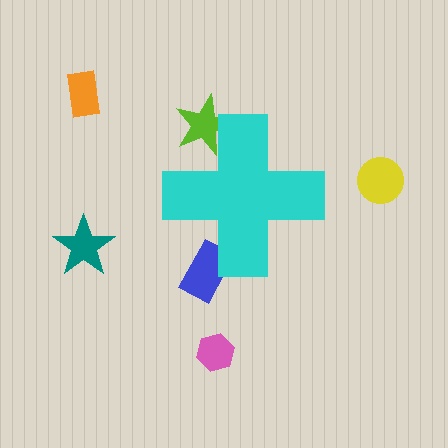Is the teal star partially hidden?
No, the teal star is fully visible.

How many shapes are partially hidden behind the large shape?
2 shapes are partially hidden.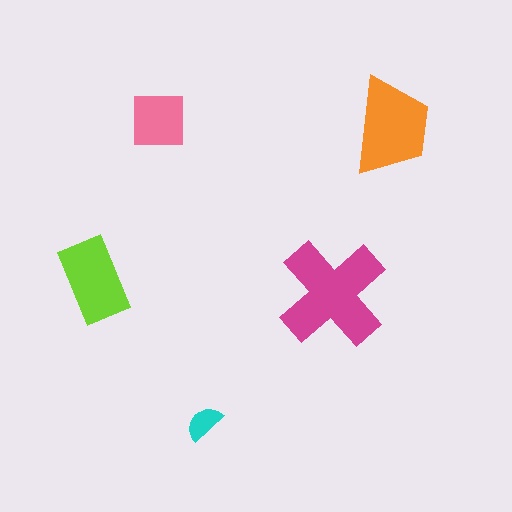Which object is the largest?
The magenta cross.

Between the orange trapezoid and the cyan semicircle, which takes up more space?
The orange trapezoid.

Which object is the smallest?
The cyan semicircle.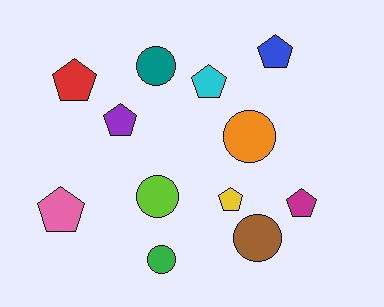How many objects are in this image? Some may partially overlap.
There are 12 objects.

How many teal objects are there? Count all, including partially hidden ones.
There is 1 teal object.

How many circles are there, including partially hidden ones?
There are 5 circles.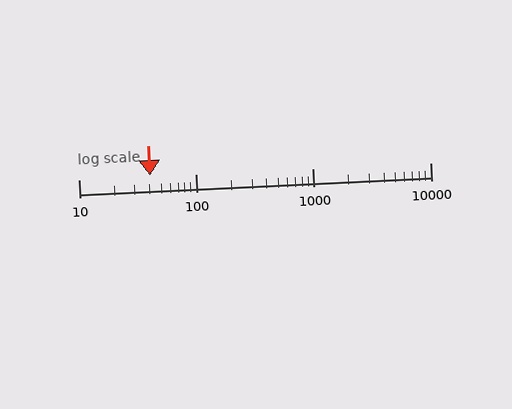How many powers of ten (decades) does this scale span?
The scale spans 3 decades, from 10 to 10000.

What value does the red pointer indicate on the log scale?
The pointer indicates approximately 41.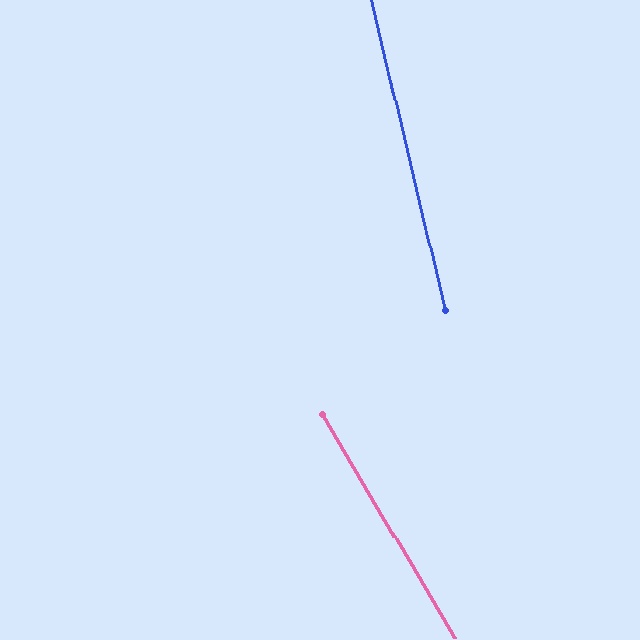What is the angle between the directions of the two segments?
Approximately 17 degrees.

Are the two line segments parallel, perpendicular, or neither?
Neither parallel nor perpendicular — they differ by about 17°.